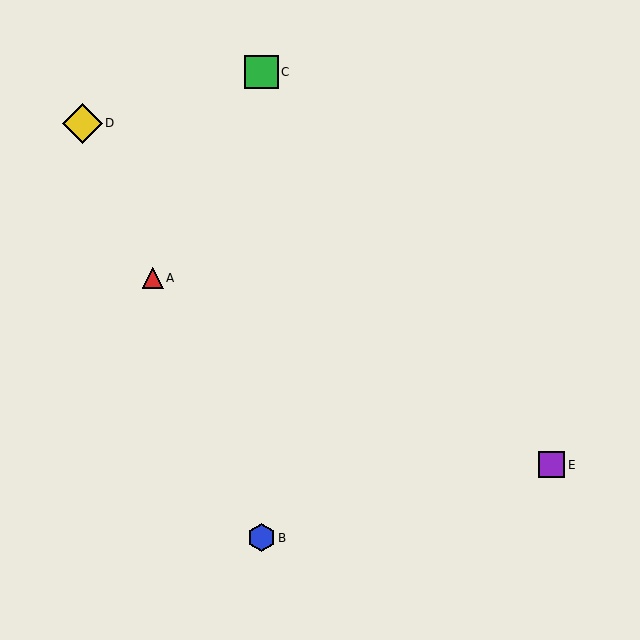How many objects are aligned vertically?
2 objects (B, C) are aligned vertically.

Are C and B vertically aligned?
Yes, both are at x≈261.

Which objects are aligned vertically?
Objects B, C are aligned vertically.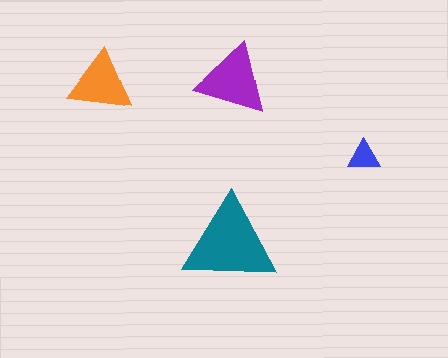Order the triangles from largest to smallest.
the teal one, the purple one, the orange one, the blue one.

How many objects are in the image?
There are 4 objects in the image.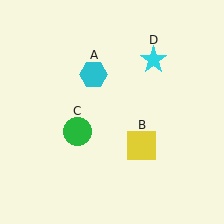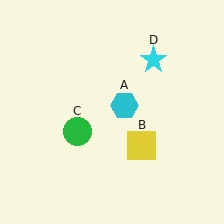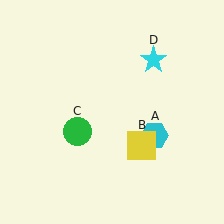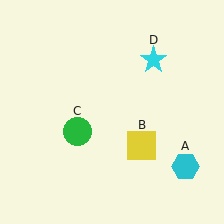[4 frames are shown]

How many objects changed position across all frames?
1 object changed position: cyan hexagon (object A).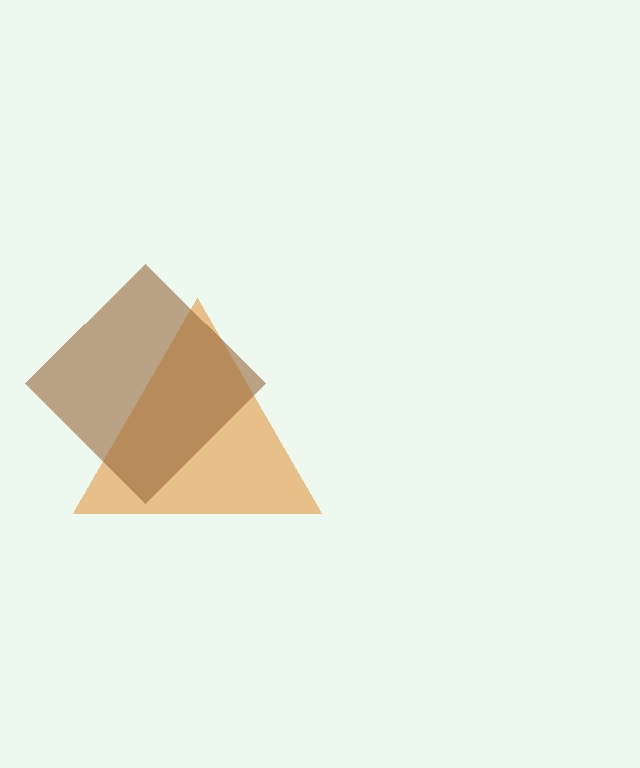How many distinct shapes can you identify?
There are 2 distinct shapes: an orange triangle, a brown diamond.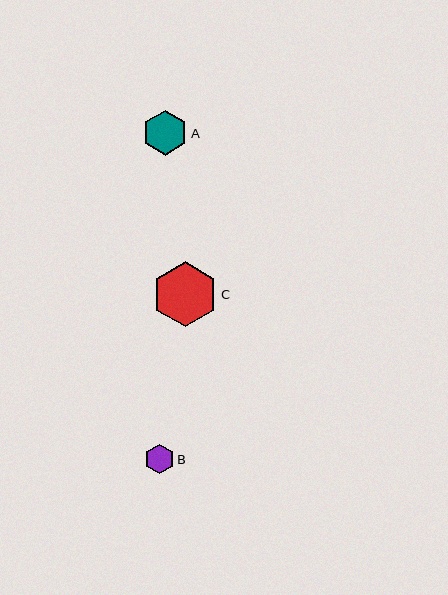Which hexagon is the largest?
Hexagon C is the largest with a size of approximately 65 pixels.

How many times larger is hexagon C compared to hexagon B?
Hexagon C is approximately 2.2 times the size of hexagon B.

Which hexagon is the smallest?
Hexagon B is the smallest with a size of approximately 29 pixels.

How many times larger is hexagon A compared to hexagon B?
Hexagon A is approximately 1.6 times the size of hexagon B.